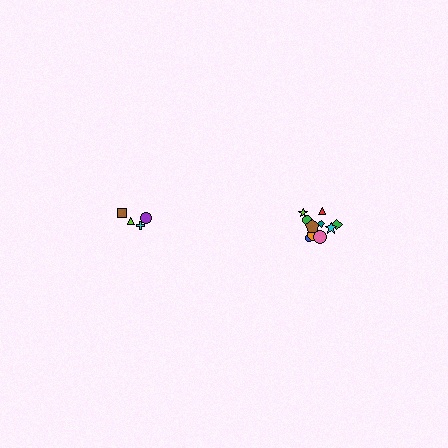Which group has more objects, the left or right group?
The right group.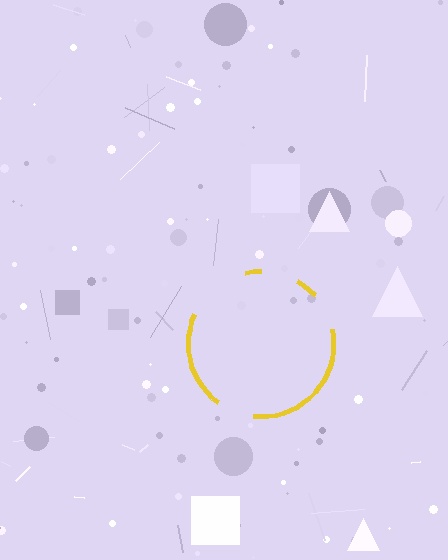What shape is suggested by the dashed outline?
The dashed outline suggests a circle.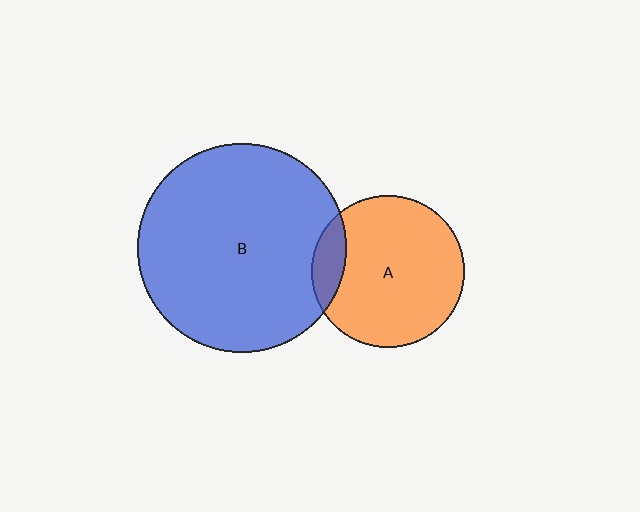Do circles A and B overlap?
Yes.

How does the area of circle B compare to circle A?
Approximately 1.9 times.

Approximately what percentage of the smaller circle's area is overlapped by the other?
Approximately 15%.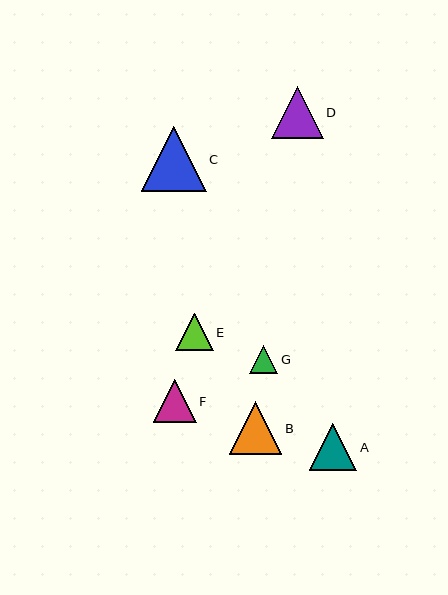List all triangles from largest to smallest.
From largest to smallest: C, B, D, A, F, E, G.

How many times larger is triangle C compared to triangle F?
Triangle C is approximately 1.5 times the size of triangle F.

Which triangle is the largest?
Triangle C is the largest with a size of approximately 65 pixels.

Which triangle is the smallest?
Triangle G is the smallest with a size of approximately 28 pixels.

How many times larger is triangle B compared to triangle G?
Triangle B is approximately 1.8 times the size of triangle G.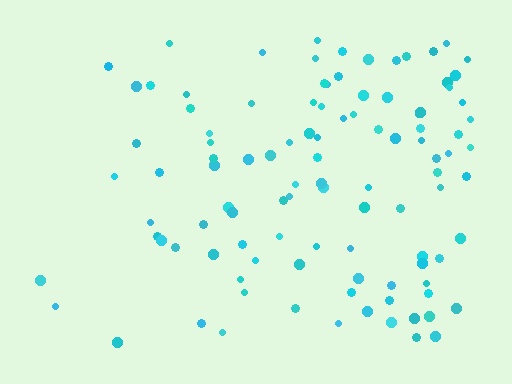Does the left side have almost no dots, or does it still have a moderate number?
Still a moderate number, just noticeably fewer than the right.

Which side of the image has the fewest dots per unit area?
The left.